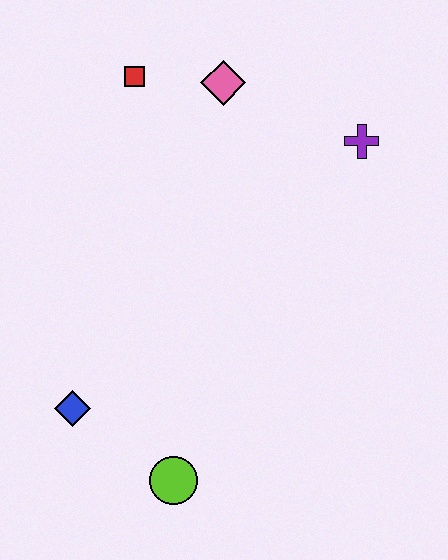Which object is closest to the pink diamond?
The red square is closest to the pink diamond.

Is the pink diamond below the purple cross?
No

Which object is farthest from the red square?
The lime circle is farthest from the red square.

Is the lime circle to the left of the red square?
No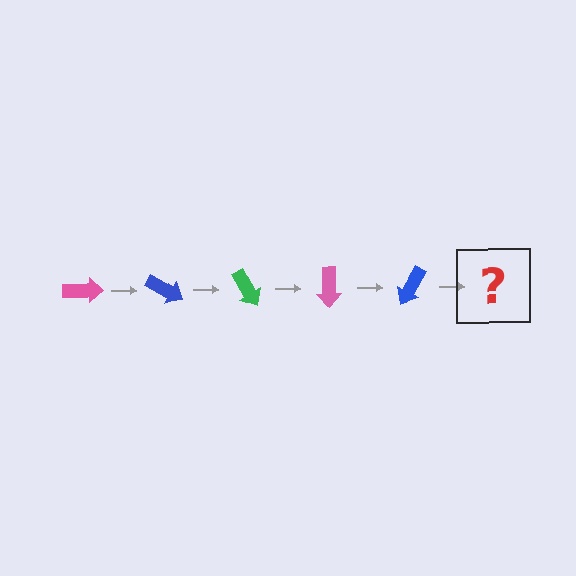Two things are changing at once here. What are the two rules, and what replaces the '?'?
The two rules are that it rotates 30 degrees each step and the color cycles through pink, blue, and green. The '?' should be a green arrow, rotated 150 degrees from the start.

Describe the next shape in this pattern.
It should be a green arrow, rotated 150 degrees from the start.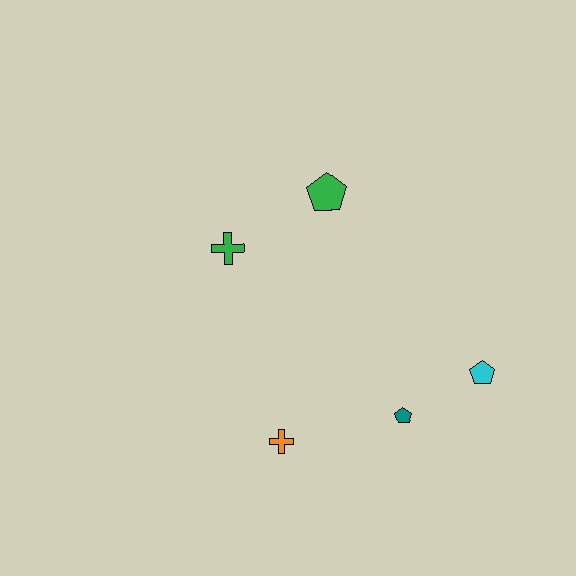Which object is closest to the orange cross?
The teal pentagon is closest to the orange cross.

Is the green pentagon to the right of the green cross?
Yes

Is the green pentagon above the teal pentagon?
Yes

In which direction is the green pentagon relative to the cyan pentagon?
The green pentagon is above the cyan pentagon.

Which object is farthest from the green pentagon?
The orange cross is farthest from the green pentagon.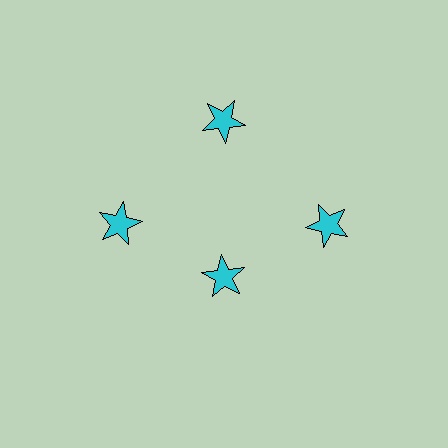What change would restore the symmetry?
The symmetry would be restored by moving it outward, back onto the ring so that all 4 stars sit at equal angles and equal distance from the center.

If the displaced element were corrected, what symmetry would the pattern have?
It would have 4-fold rotational symmetry — the pattern would map onto itself every 90 degrees.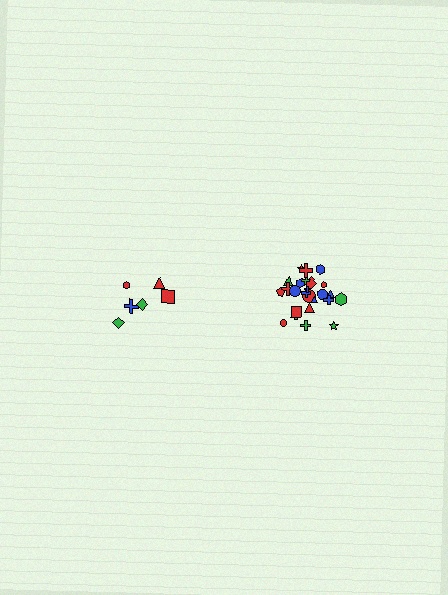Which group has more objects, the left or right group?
The right group.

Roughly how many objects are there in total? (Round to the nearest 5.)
Roughly 30 objects in total.